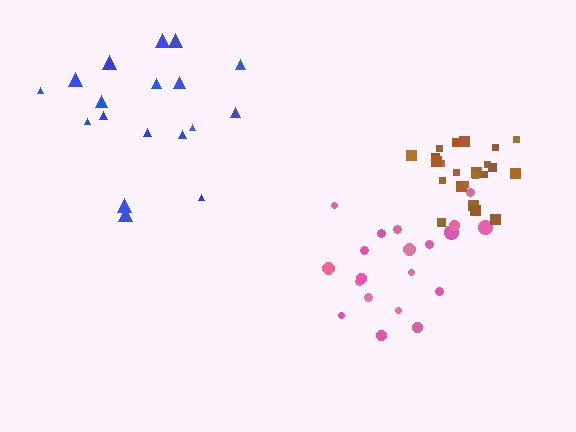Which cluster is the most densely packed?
Brown.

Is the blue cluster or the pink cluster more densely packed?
Pink.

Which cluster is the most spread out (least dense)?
Blue.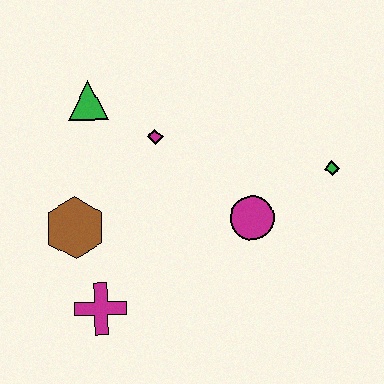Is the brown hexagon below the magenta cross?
No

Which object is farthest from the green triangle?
The green diamond is farthest from the green triangle.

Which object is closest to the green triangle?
The magenta diamond is closest to the green triangle.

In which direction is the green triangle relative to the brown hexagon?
The green triangle is above the brown hexagon.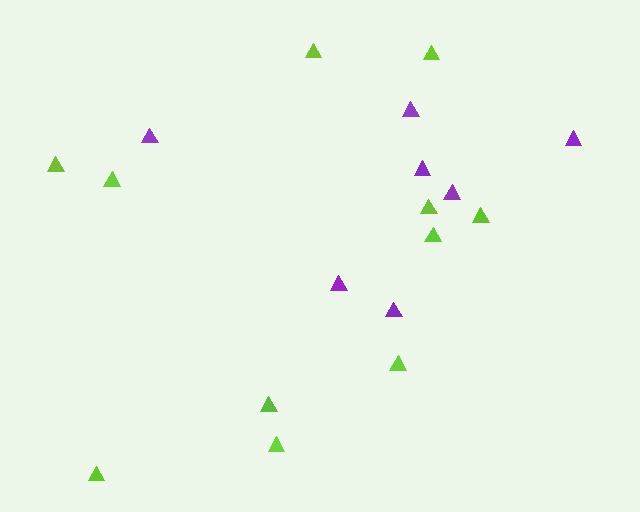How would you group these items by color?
There are 2 groups: one group of lime triangles (11) and one group of purple triangles (7).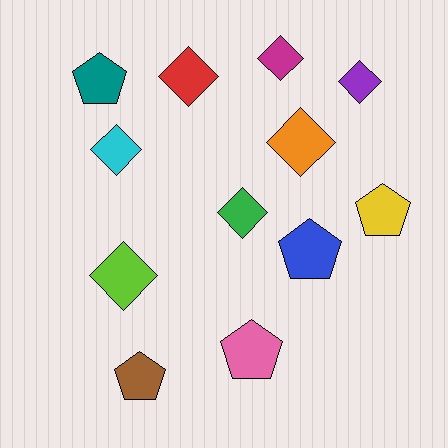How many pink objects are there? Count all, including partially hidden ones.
There is 1 pink object.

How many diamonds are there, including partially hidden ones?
There are 7 diamonds.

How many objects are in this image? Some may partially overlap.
There are 12 objects.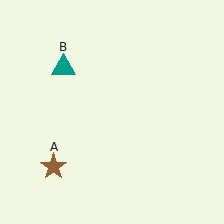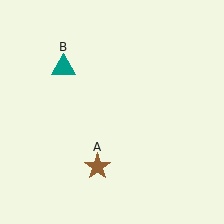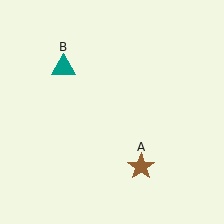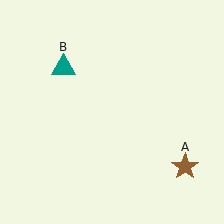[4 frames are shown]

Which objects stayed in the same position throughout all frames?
Teal triangle (object B) remained stationary.